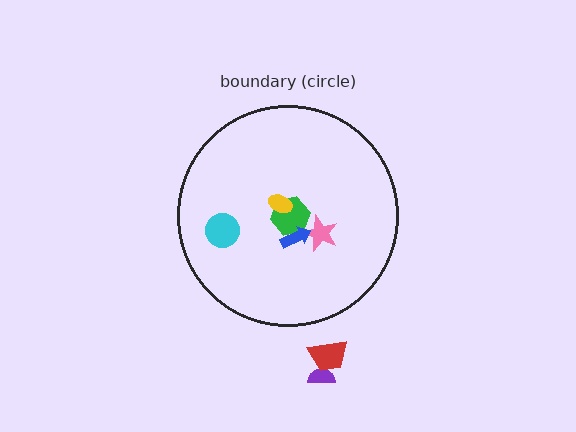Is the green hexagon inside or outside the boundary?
Inside.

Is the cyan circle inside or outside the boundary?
Inside.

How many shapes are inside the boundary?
5 inside, 2 outside.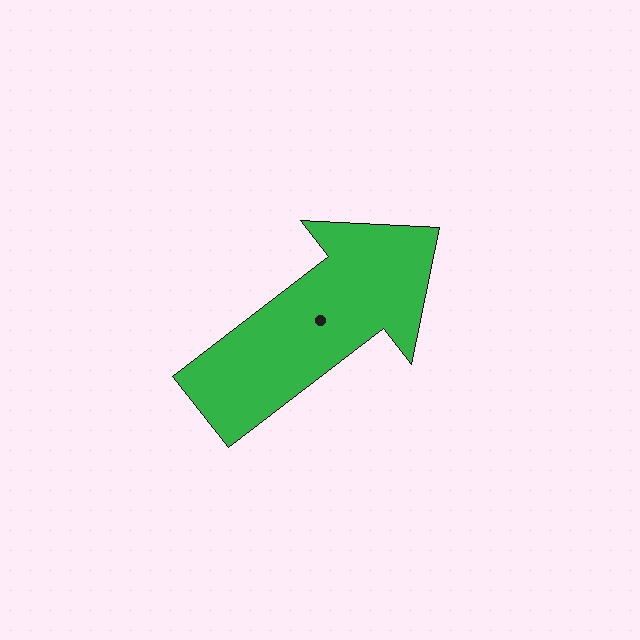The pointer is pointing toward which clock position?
Roughly 2 o'clock.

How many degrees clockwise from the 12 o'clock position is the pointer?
Approximately 52 degrees.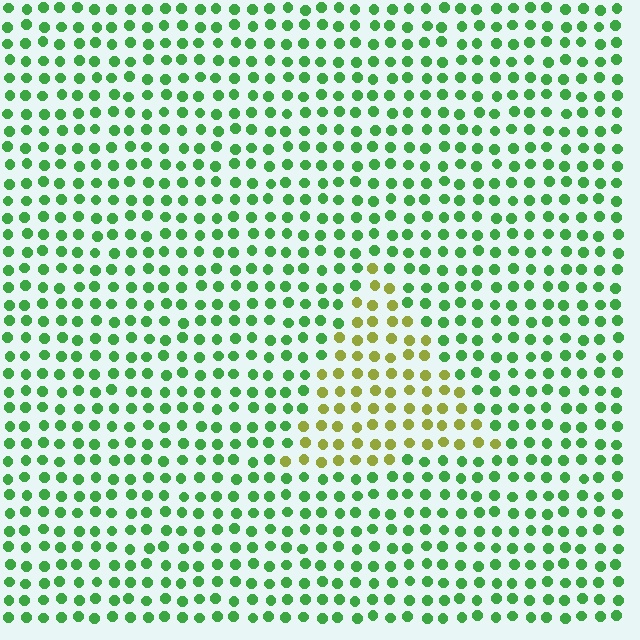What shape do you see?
I see a triangle.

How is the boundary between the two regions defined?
The boundary is defined purely by a slight shift in hue (about 53 degrees). Spacing, size, and orientation are identical on both sides.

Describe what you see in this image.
The image is filled with small green elements in a uniform arrangement. A triangle-shaped region is visible where the elements are tinted to a slightly different hue, forming a subtle color boundary.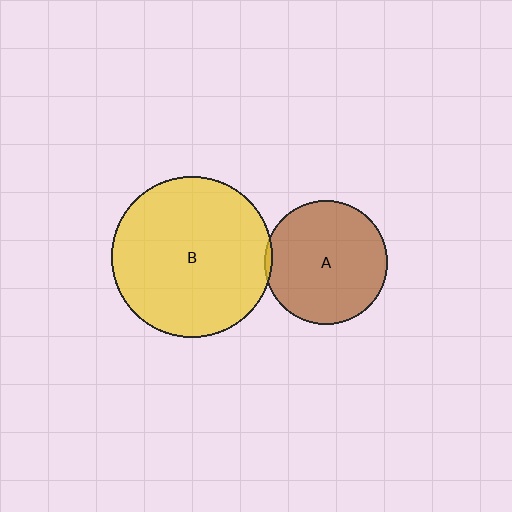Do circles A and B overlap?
Yes.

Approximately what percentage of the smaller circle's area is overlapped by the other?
Approximately 5%.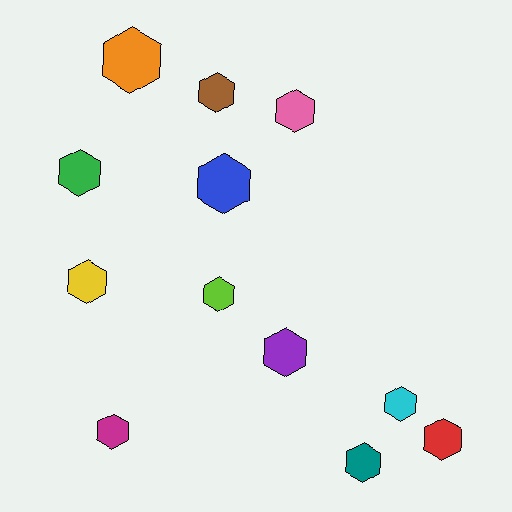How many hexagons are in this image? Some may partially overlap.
There are 12 hexagons.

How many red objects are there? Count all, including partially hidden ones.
There is 1 red object.